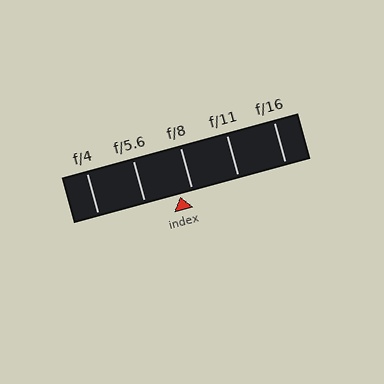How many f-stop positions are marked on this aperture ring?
There are 5 f-stop positions marked.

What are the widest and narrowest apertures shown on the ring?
The widest aperture shown is f/4 and the narrowest is f/16.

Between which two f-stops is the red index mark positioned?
The index mark is between f/5.6 and f/8.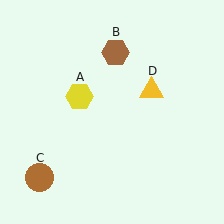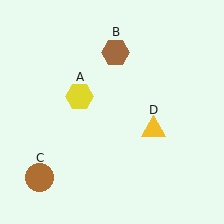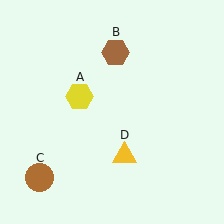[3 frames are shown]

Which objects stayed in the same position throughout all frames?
Yellow hexagon (object A) and brown hexagon (object B) and brown circle (object C) remained stationary.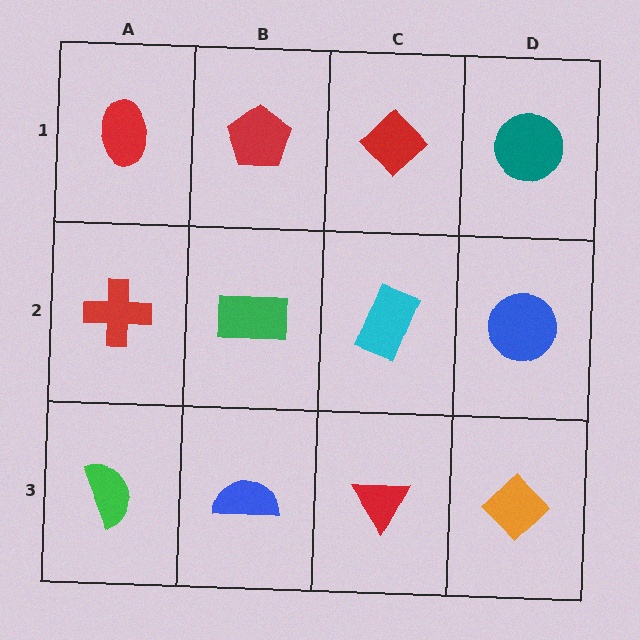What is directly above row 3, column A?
A red cross.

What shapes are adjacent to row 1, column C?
A cyan rectangle (row 2, column C), a red pentagon (row 1, column B), a teal circle (row 1, column D).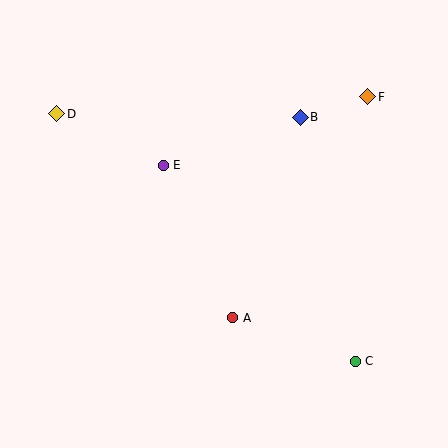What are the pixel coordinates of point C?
Point C is at (355, 361).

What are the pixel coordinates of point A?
Point A is at (233, 318).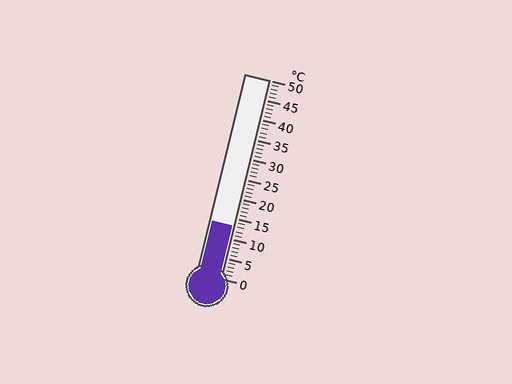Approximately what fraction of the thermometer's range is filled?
The thermometer is filled to approximately 25% of its range.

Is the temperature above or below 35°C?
The temperature is below 35°C.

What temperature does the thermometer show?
The thermometer shows approximately 13°C.